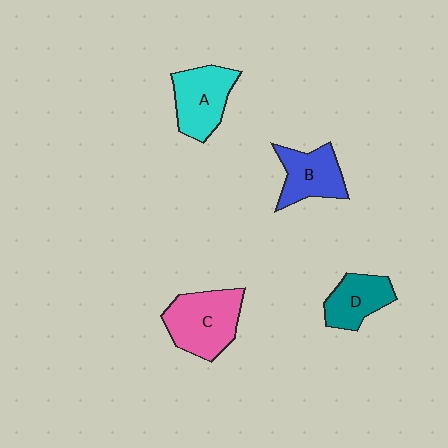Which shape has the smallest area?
Shape D (teal).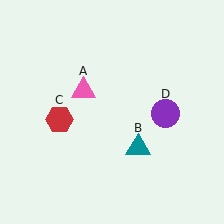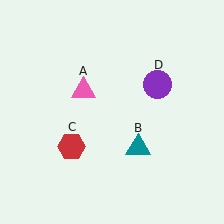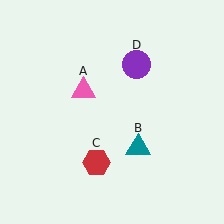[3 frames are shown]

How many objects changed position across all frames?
2 objects changed position: red hexagon (object C), purple circle (object D).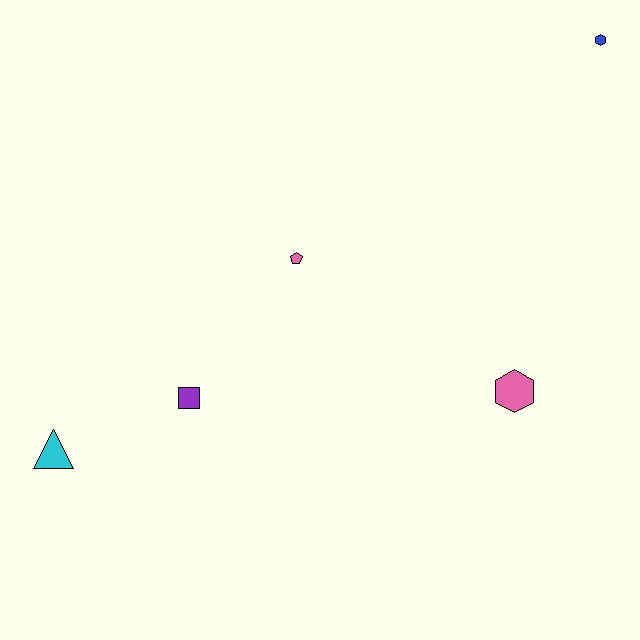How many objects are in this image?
There are 5 objects.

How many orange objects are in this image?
There are no orange objects.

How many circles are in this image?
There are no circles.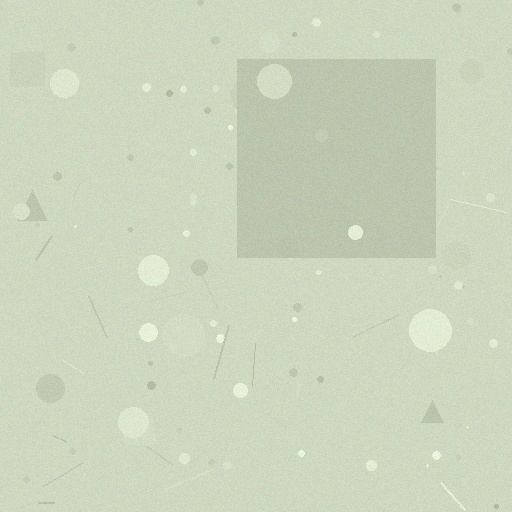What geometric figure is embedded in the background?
A square is embedded in the background.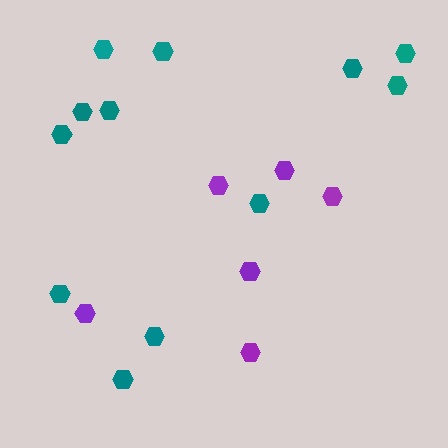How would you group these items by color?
There are 2 groups: one group of teal hexagons (12) and one group of purple hexagons (6).